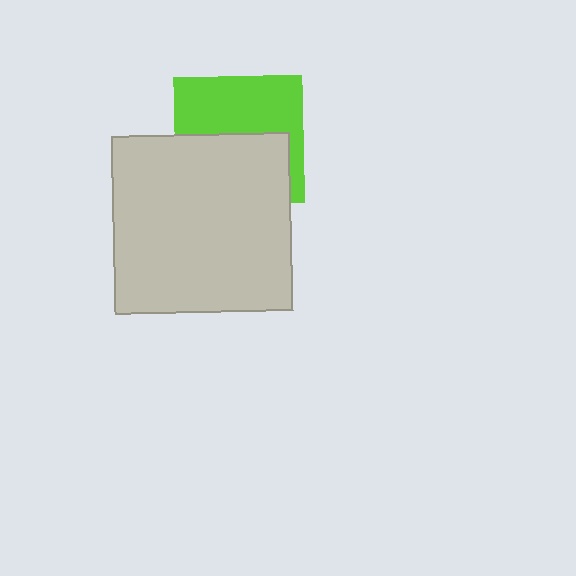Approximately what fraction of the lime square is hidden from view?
Roughly 50% of the lime square is hidden behind the light gray square.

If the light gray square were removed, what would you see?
You would see the complete lime square.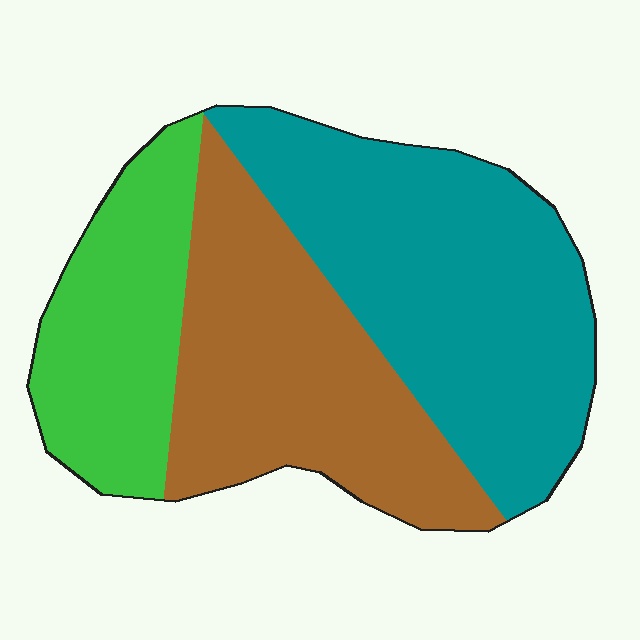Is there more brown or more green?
Brown.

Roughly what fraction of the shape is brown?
Brown covers about 35% of the shape.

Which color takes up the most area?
Teal, at roughly 45%.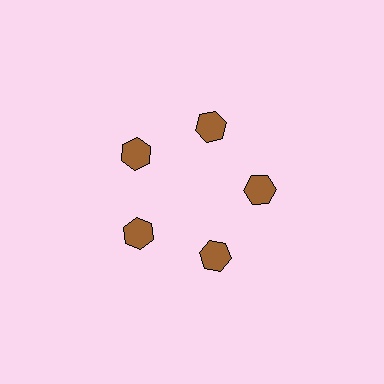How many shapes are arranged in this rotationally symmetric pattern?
There are 5 shapes, arranged in 5 groups of 1.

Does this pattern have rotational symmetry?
Yes, this pattern has 5-fold rotational symmetry. It looks the same after rotating 72 degrees around the center.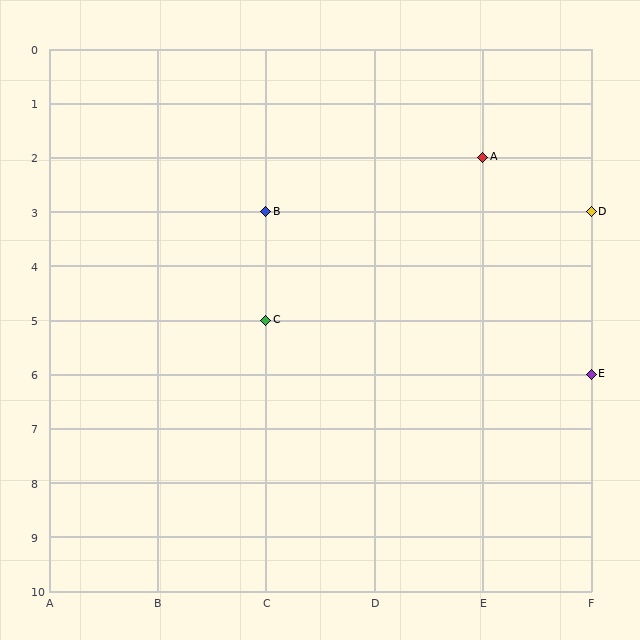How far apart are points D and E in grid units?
Points D and E are 3 rows apart.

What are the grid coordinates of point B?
Point B is at grid coordinates (C, 3).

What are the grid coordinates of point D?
Point D is at grid coordinates (F, 3).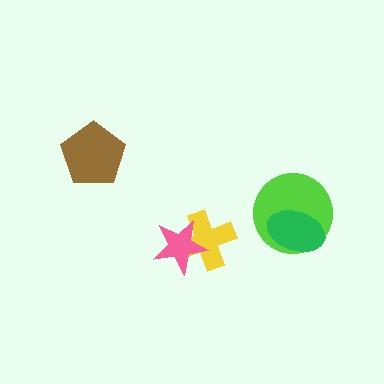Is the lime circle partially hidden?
Yes, it is partially covered by another shape.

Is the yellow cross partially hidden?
Yes, it is partially covered by another shape.